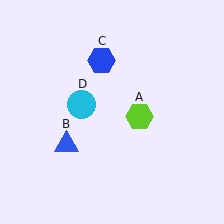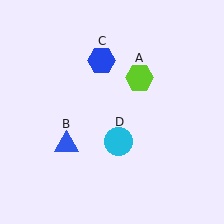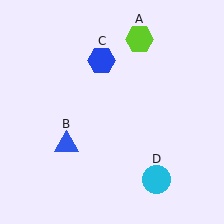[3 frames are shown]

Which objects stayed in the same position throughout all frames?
Blue triangle (object B) and blue hexagon (object C) remained stationary.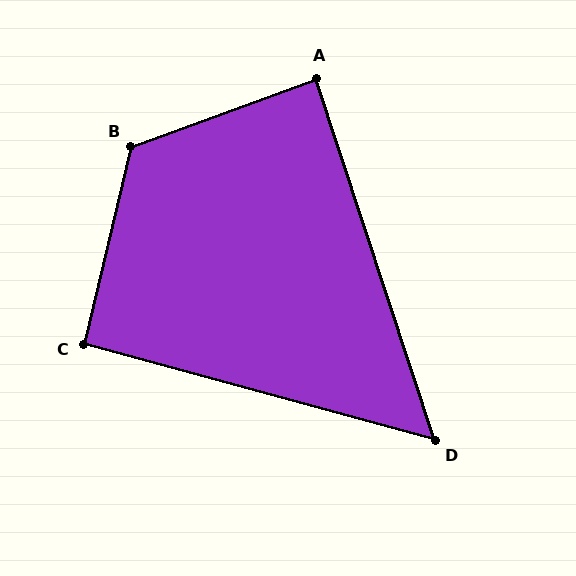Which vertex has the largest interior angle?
B, at approximately 123 degrees.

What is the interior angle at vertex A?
Approximately 88 degrees (approximately right).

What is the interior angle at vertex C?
Approximately 92 degrees (approximately right).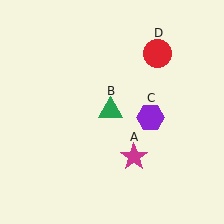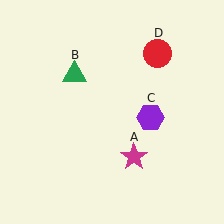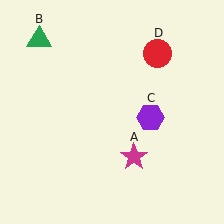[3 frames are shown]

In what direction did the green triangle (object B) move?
The green triangle (object B) moved up and to the left.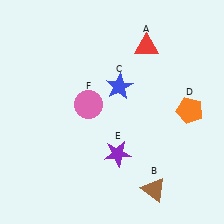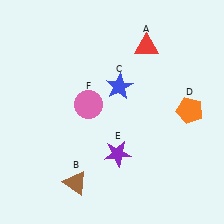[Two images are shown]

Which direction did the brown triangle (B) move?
The brown triangle (B) moved left.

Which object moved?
The brown triangle (B) moved left.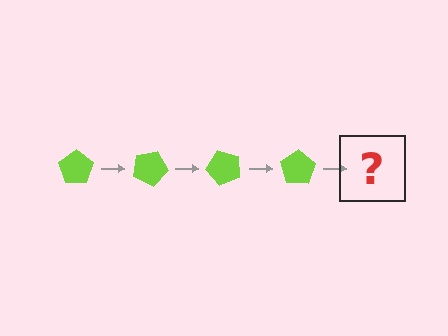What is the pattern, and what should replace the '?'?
The pattern is that the pentagon rotates 25 degrees each step. The '?' should be a lime pentagon rotated 100 degrees.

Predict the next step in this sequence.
The next step is a lime pentagon rotated 100 degrees.